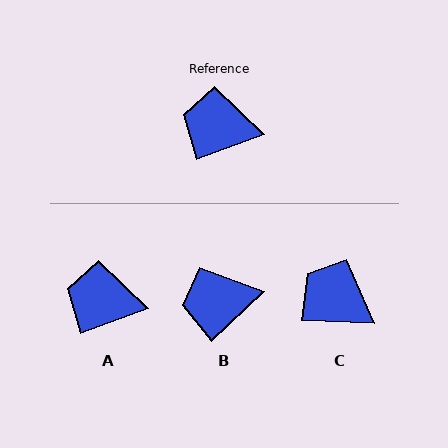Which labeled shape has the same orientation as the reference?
A.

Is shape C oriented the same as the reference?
No, it is off by about 22 degrees.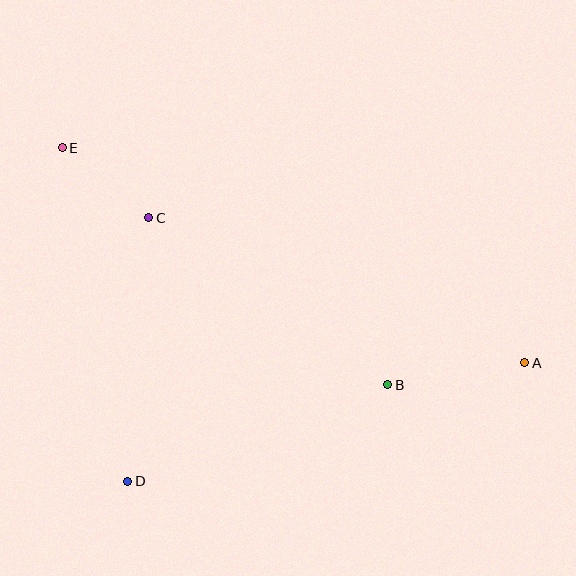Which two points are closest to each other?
Points C and E are closest to each other.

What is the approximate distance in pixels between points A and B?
The distance between A and B is approximately 139 pixels.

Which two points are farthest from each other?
Points A and E are farthest from each other.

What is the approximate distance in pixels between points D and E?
The distance between D and E is approximately 340 pixels.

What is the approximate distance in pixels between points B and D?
The distance between B and D is approximately 278 pixels.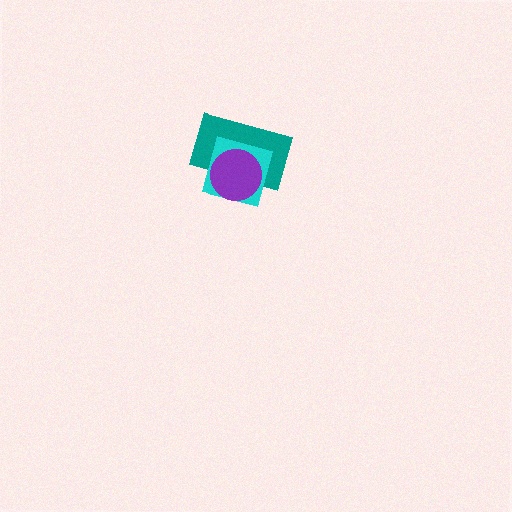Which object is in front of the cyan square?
The purple circle is in front of the cyan square.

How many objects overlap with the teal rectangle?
2 objects overlap with the teal rectangle.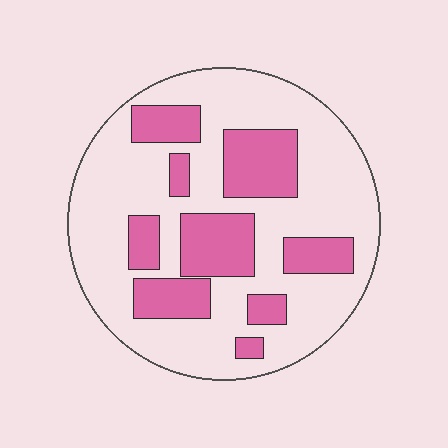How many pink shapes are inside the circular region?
9.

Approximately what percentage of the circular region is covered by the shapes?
Approximately 30%.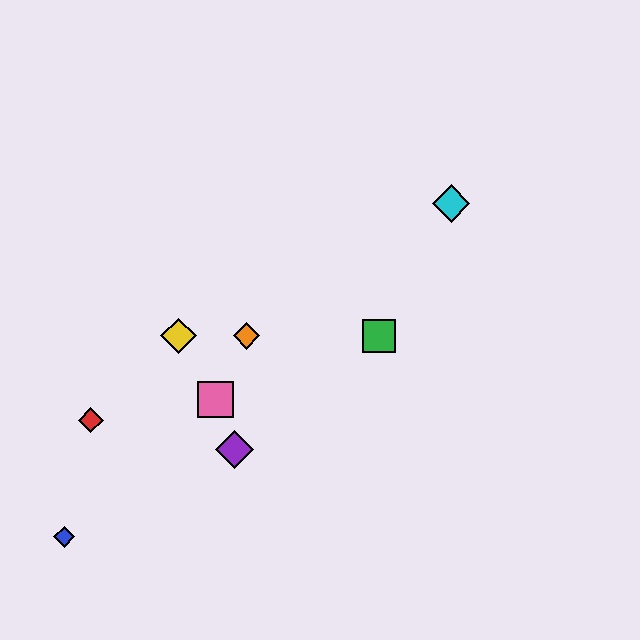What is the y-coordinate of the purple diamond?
The purple diamond is at y≈450.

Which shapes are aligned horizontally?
The green square, the yellow diamond, the orange diamond are aligned horizontally.